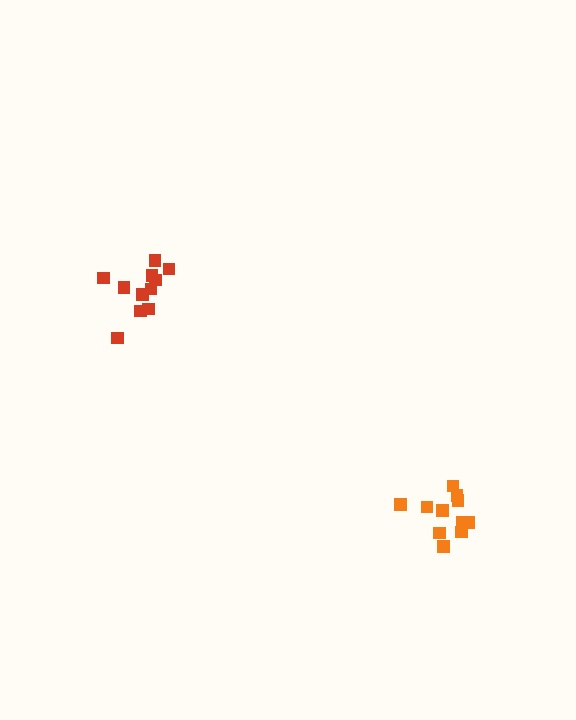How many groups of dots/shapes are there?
There are 2 groups.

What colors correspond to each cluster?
The clusters are colored: orange, red.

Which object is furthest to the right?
The orange cluster is rightmost.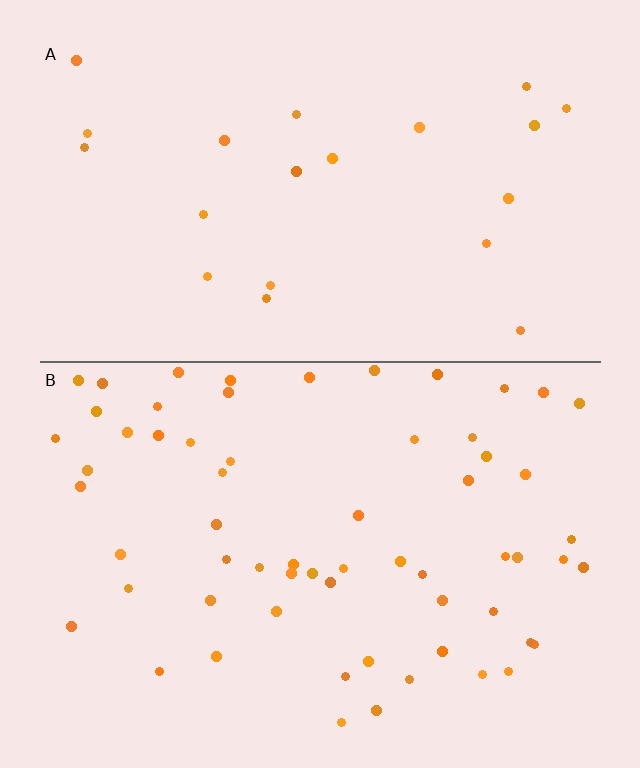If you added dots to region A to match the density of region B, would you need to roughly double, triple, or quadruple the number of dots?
Approximately triple.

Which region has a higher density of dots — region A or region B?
B (the bottom).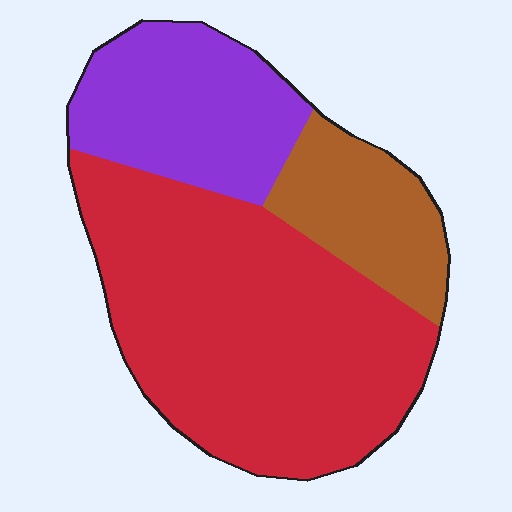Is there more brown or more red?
Red.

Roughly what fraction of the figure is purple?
Purple takes up about one quarter (1/4) of the figure.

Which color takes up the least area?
Brown, at roughly 15%.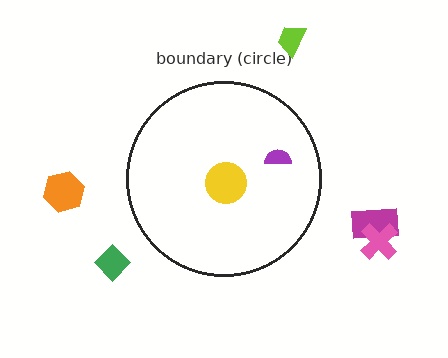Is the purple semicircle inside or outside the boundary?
Inside.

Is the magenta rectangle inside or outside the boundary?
Outside.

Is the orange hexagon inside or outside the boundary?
Outside.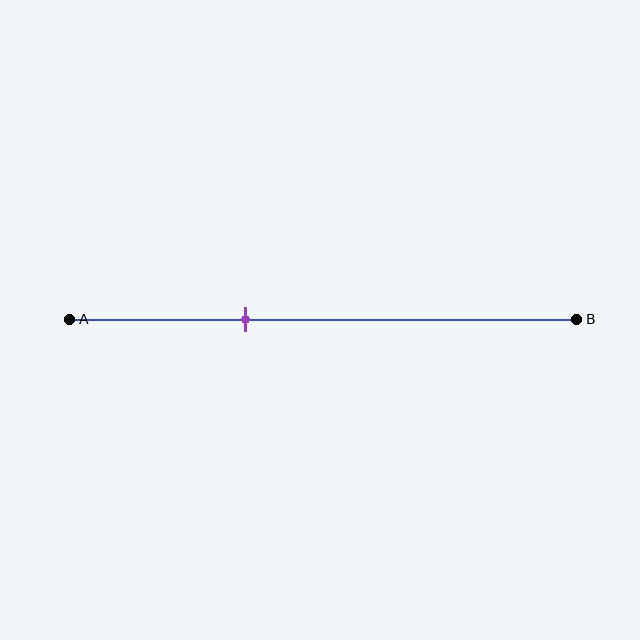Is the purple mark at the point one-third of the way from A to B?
Yes, the mark is approximately at the one-third point.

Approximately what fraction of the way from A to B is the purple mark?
The purple mark is approximately 35% of the way from A to B.